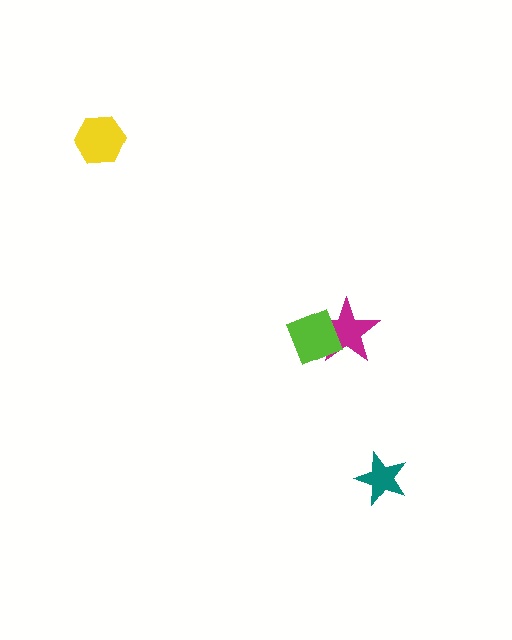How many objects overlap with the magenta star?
1 object overlaps with the magenta star.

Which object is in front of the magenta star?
The lime diamond is in front of the magenta star.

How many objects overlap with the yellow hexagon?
0 objects overlap with the yellow hexagon.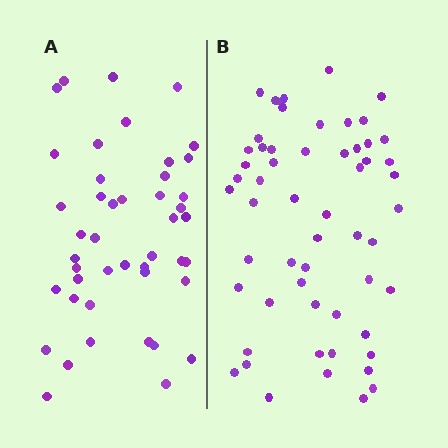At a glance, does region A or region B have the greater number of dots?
Region B (the right region) has more dots.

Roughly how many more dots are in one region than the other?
Region B has roughly 12 or so more dots than region A.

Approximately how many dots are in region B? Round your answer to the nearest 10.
About 60 dots. (The exact count is 57, which rounds to 60.)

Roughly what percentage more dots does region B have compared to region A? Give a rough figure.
About 25% more.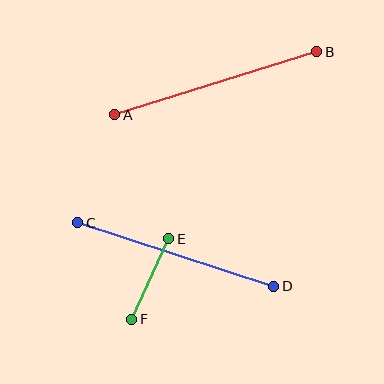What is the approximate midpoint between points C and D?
The midpoint is at approximately (176, 255) pixels.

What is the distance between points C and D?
The distance is approximately 206 pixels.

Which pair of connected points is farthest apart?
Points A and B are farthest apart.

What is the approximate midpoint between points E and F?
The midpoint is at approximately (150, 279) pixels.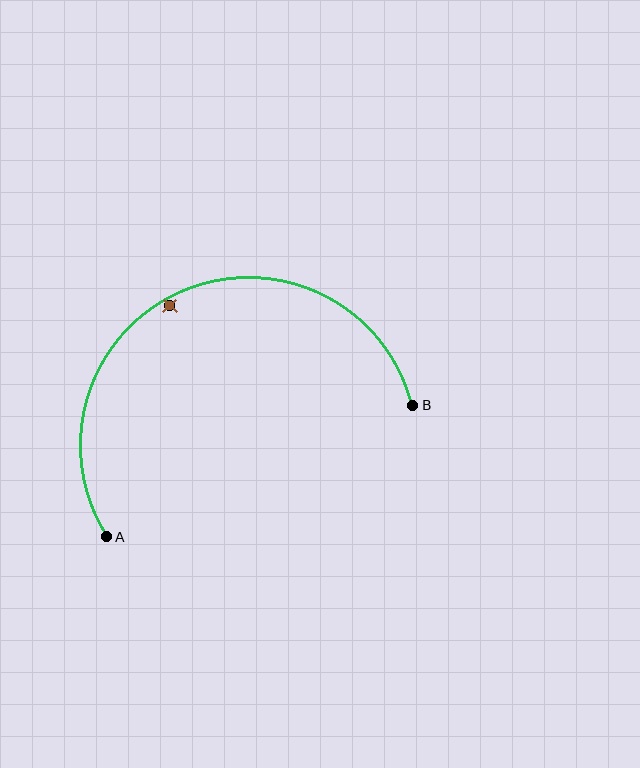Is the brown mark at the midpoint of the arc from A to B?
No — the brown mark does not lie on the arc at all. It sits slightly inside the curve.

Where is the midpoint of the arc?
The arc midpoint is the point on the curve farthest from the straight line joining A and B. It sits above that line.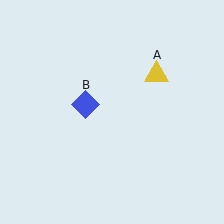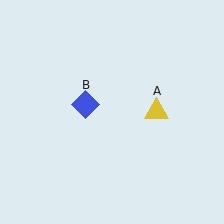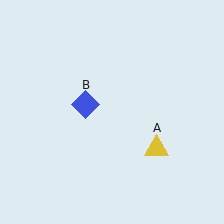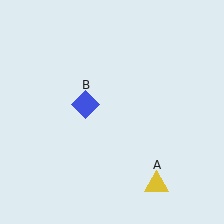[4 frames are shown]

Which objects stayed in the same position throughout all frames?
Blue diamond (object B) remained stationary.